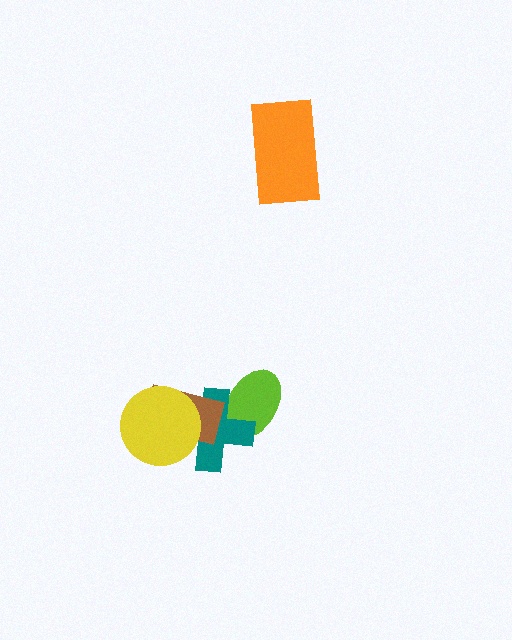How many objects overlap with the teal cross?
3 objects overlap with the teal cross.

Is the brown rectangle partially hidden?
Yes, it is partially covered by another shape.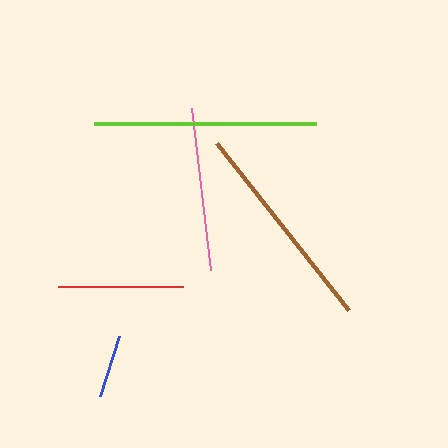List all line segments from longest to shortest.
From longest to shortest: lime, brown, pink, red, blue.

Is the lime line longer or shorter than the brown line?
The lime line is longer than the brown line.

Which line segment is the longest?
The lime line is the longest at approximately 222 pixels.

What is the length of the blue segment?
The blue segment is approximately 63 pixels long.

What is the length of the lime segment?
The lime segment is approximately 222 pixels long.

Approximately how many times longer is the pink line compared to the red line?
The pink line is approximately 1.3 times the length of the red line.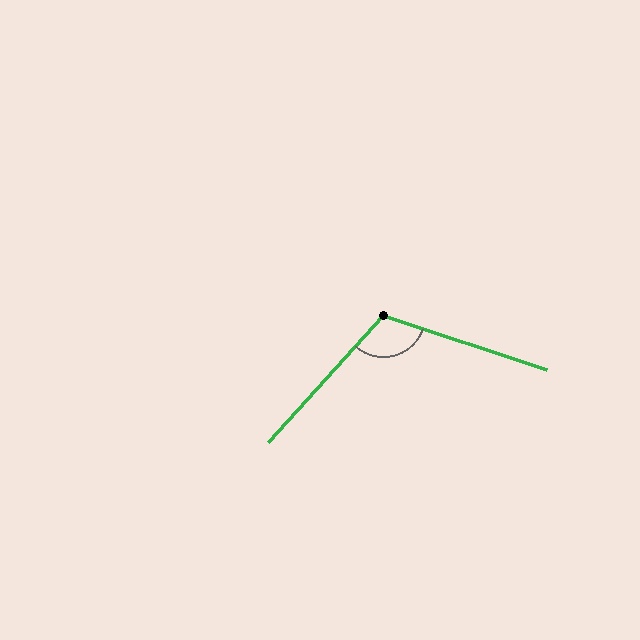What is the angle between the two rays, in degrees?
Approximately 114 degrees.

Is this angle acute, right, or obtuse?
It is obtuse.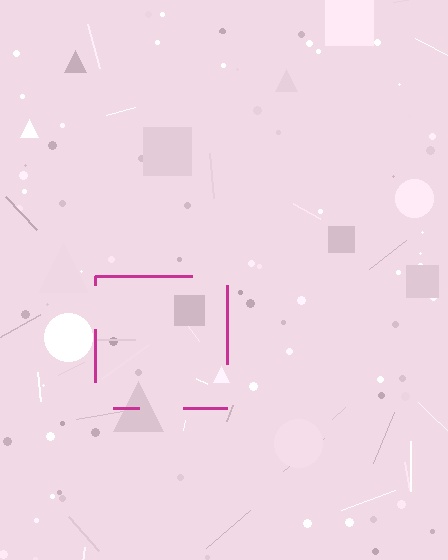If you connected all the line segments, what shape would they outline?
They would outline a square.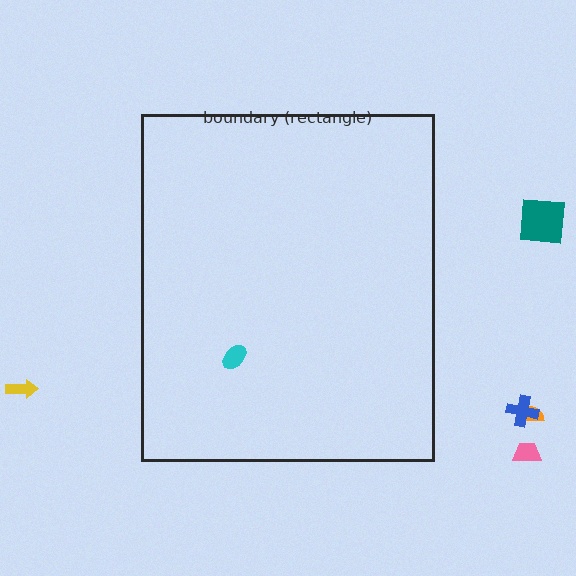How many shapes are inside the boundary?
1 inside, 5 outside.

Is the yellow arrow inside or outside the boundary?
Outside.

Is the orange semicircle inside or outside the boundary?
Outside.